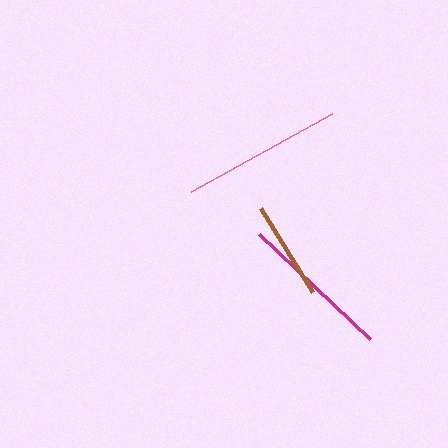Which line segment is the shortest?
The brown line is the shortest at approximately 99 pixels.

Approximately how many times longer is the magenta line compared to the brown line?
The magenta line is approximately 1.5 times the length of the brown line.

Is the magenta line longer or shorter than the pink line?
The pink line is longer than the magenta line.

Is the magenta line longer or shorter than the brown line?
The magenta line is longer than the brown line.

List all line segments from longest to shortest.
From longest to shortest: pink, magenta, brown.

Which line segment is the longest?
The pink line is the longest at approximately 161 pixels.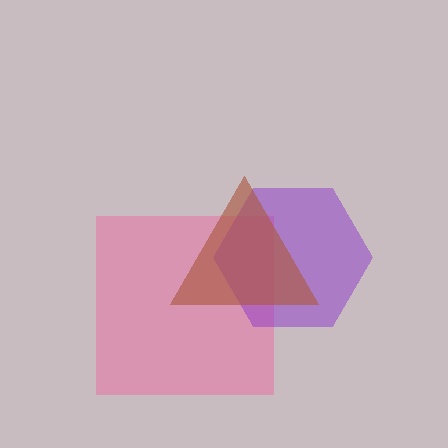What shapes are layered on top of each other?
The layered shapes are: a pink square, a purple hexagon, a brown triangle.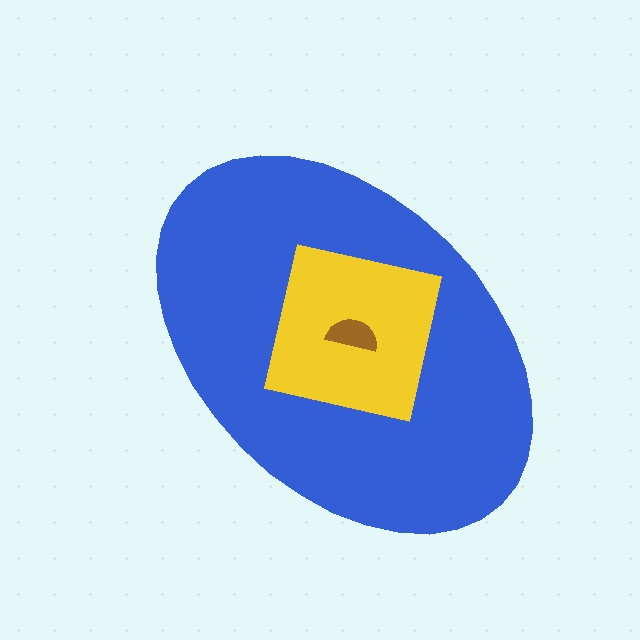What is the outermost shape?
The blue ellipse.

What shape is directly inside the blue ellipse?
The yellow square.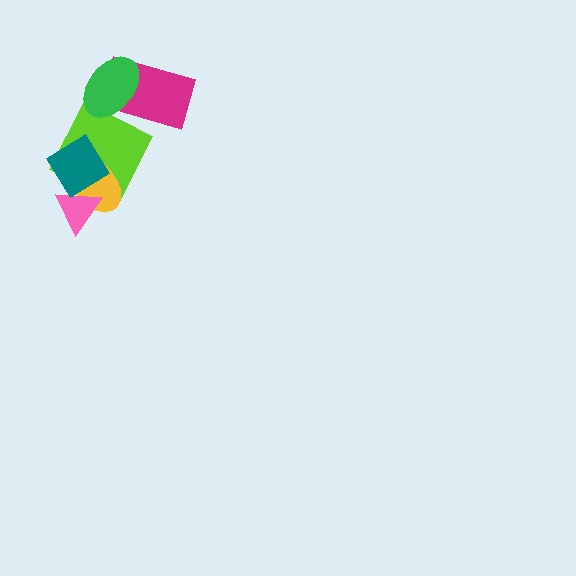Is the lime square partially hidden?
Yes, it is partially covered by another shape.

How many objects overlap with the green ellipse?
1 object overlaps with the green ellipse.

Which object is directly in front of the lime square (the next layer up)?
The yellow ellipse is directly in front of the lime square.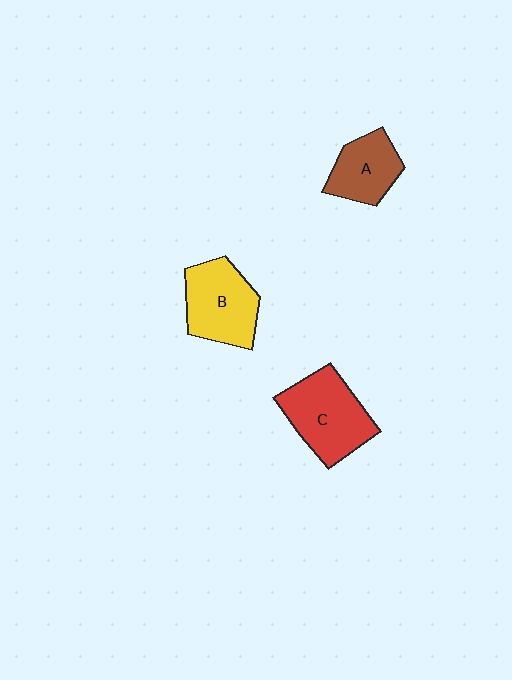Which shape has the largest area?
Shape C (red).